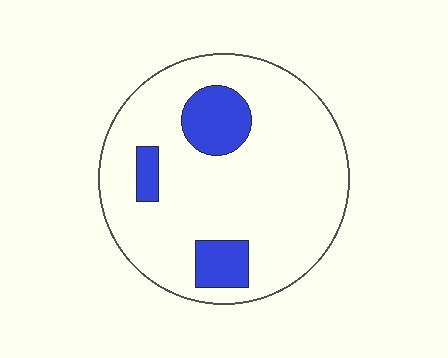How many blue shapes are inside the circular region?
3.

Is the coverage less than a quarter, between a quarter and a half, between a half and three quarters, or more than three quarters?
Less than a quarter.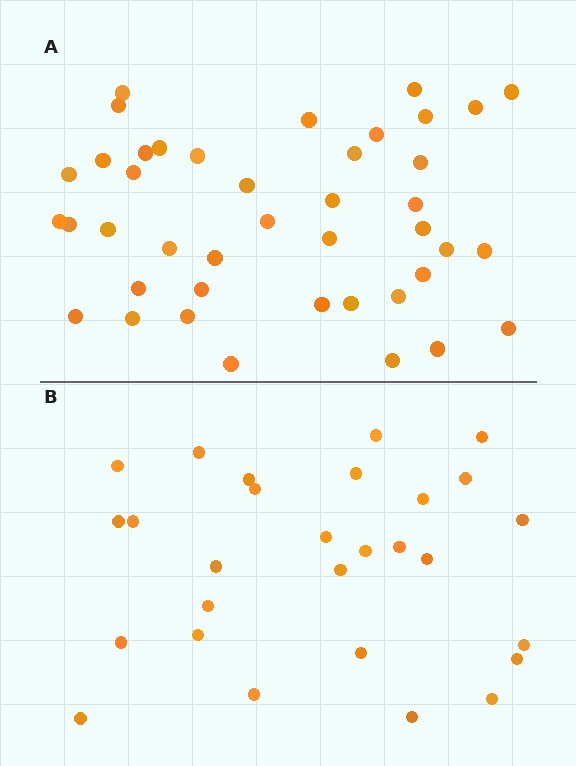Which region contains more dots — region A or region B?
Region A (the top region) has more dots.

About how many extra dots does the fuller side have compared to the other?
Region A has approximately 15 more dots than region B.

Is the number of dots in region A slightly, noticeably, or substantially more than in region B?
Region A has substantially more. The ratio is roughly 1.5 to 1.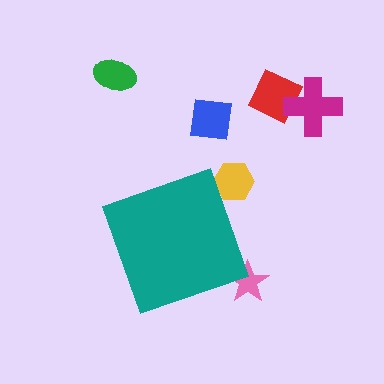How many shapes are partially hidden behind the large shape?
2 shapes are partially hidden.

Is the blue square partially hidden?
No, the blue square is fully visible.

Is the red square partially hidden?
No, the red square is fully visible.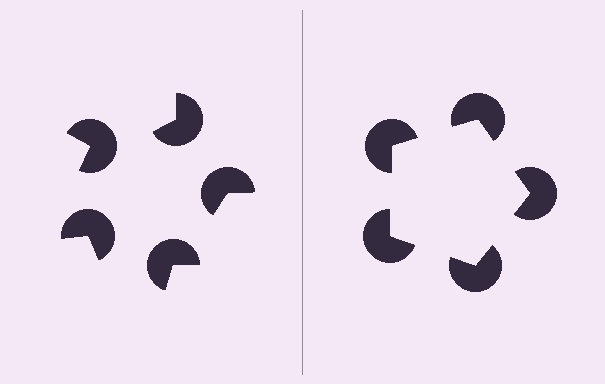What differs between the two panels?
The pac-man discs are positioned identically on both sides; only the wedge orientations differ. On the right they align to a pentagon; on the left they are misaligned.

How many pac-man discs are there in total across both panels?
10 — 5 on each side.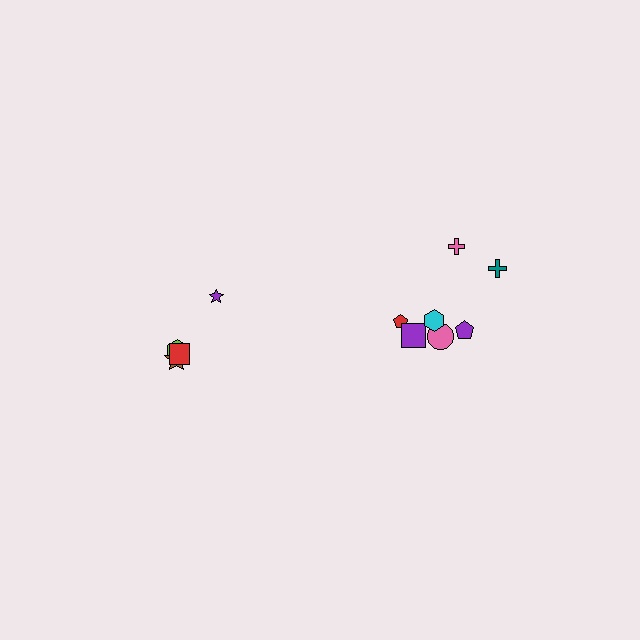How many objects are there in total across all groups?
There are 11 objects.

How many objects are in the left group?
There are 4 objects.